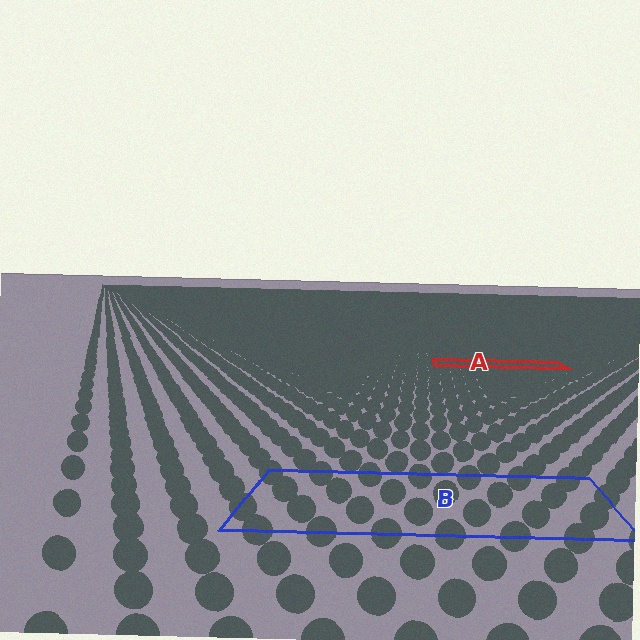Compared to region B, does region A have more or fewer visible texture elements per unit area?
Region A has more texture elements per unit area — they are packed more densely because it is farther away.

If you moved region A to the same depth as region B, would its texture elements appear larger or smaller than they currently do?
They would appear larger. At a closer depth, the same texture elements are projected at a bigger on-screen size.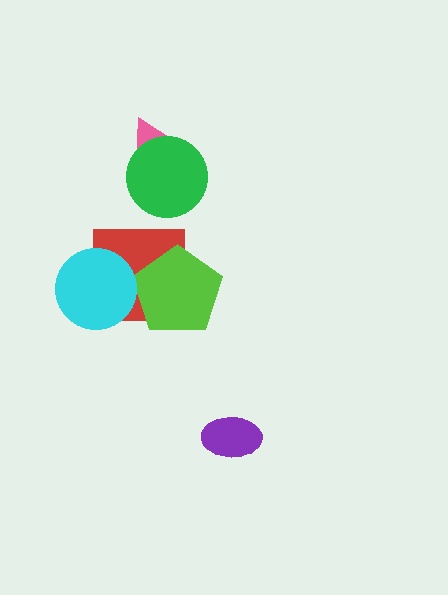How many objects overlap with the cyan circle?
1 object overlaps with the cyan circle.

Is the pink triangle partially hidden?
Yes, it is partially covered by another shape.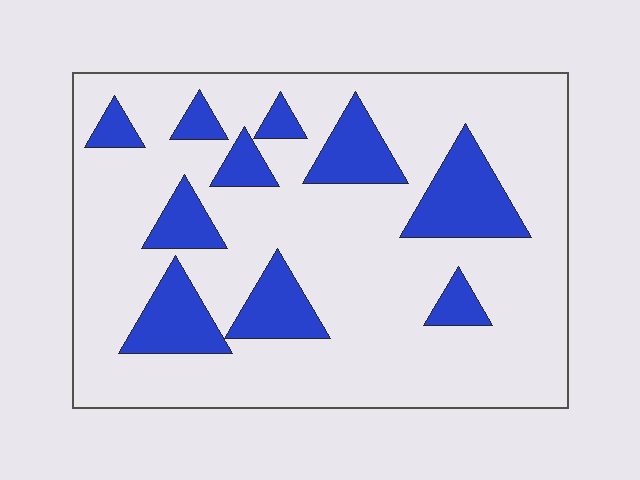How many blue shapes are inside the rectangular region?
10.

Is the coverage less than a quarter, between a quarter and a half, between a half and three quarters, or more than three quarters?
Less than a quarter.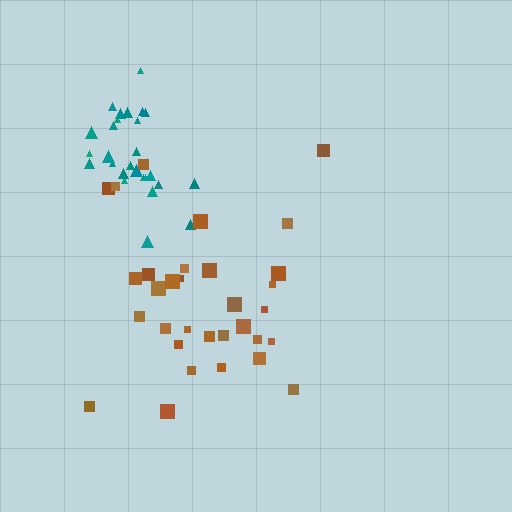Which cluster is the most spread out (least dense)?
Brown.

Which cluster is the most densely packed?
Teal.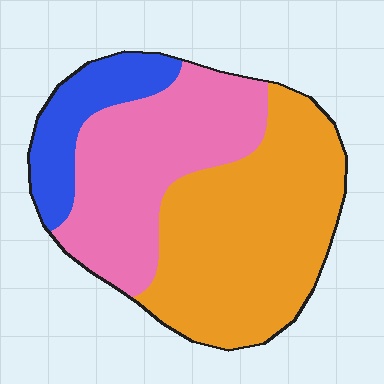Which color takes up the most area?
Orange, at roughly 50%.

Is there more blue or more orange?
Orange.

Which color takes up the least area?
Blue, at roughly 15%.